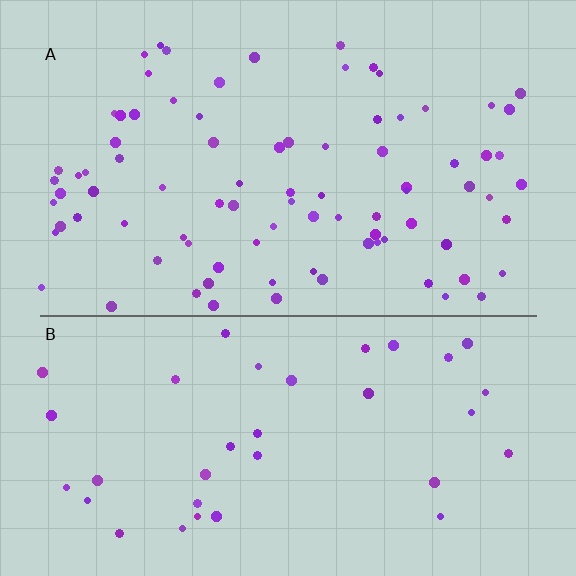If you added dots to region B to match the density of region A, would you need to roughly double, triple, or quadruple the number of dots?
Approximately double.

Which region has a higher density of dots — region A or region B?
A (the top).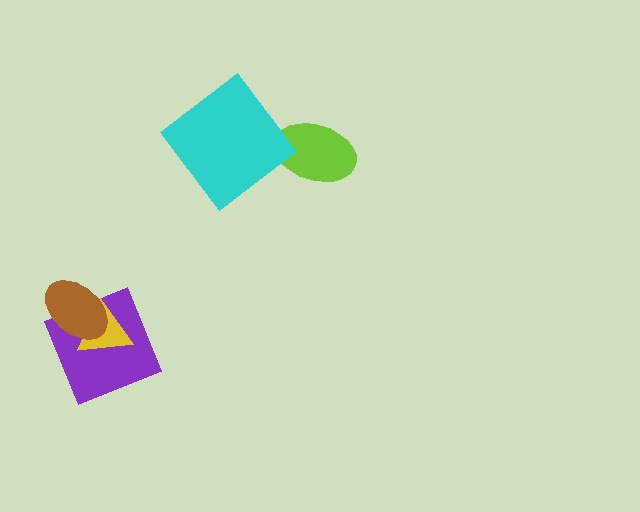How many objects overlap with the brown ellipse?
2 objects overlap with the brown ellipse.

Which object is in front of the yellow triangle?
The brown ellipse is in front of the yellow triangle.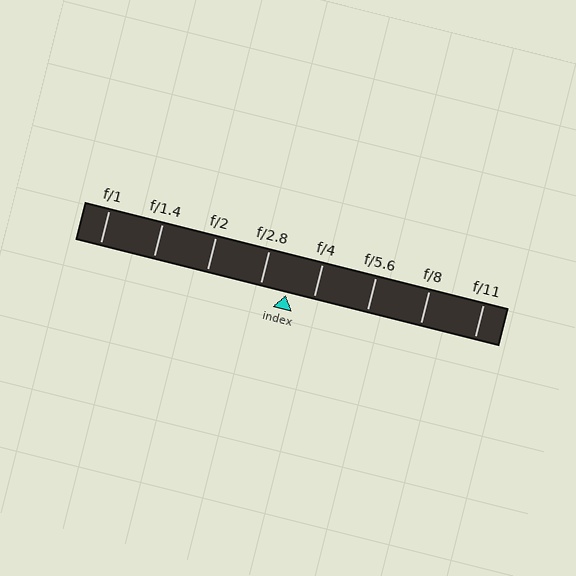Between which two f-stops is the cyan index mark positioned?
The index mark is between f/2.8 and f/4.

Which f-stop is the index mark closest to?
The index mark is closest to f/2.8.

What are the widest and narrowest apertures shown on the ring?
The widest aperture shown is f/1 and the narrowest is f/11.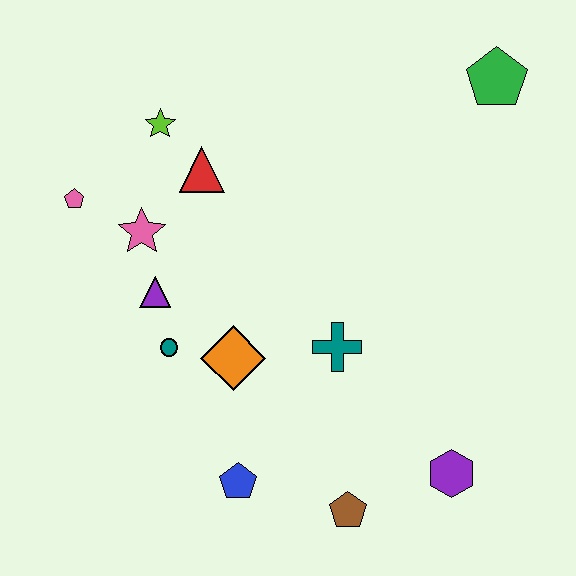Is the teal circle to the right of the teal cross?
No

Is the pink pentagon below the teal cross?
No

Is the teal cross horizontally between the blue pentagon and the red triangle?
No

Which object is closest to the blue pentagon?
The brown pentagon is closest to the blue pentagon.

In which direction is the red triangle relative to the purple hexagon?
The red triangle is above the purple hexagon.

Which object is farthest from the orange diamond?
The green pentagon is farthest from the orange diamond.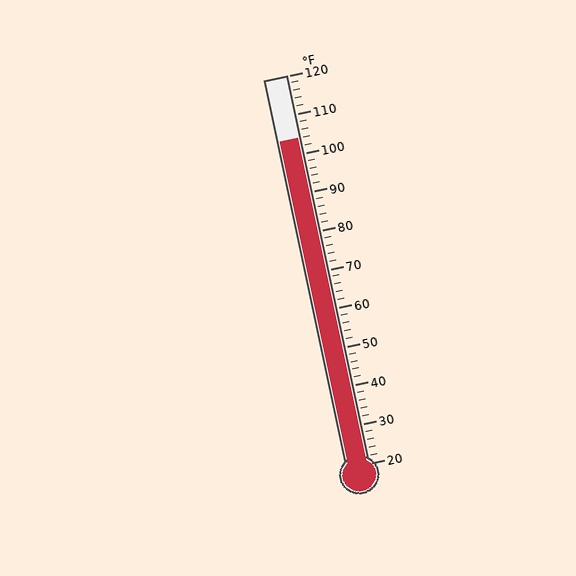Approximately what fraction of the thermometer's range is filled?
The thermometer is filled to approximately 85% of its range.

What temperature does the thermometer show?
The thermometer shows approximately 104°F.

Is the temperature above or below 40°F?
The temperature is above 40°F.